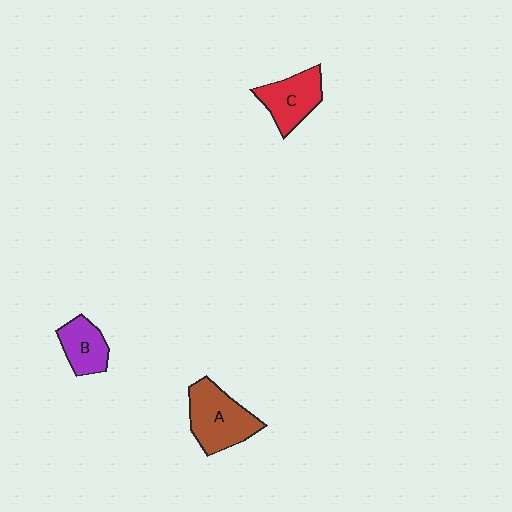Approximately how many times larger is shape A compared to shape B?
Approximately 1.7 times.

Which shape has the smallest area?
Shape B (purple).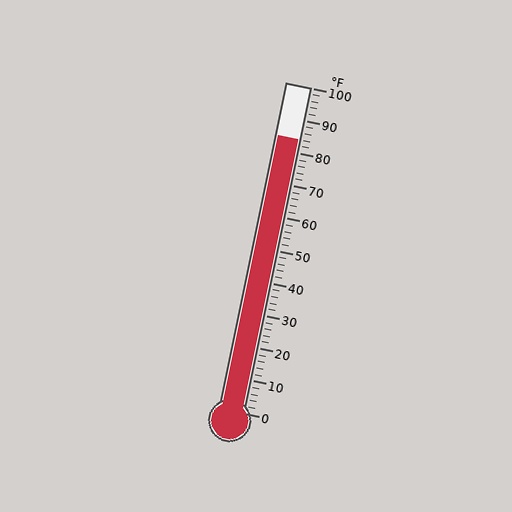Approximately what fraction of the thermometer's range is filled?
The thermometer is filled to approximately 85% of its range.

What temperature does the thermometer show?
The thermometer shows approximately 84°F.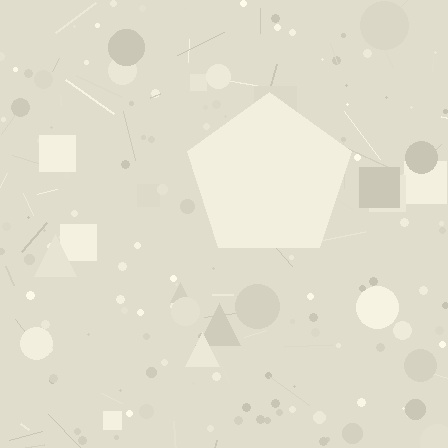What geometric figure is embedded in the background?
A pentagon is embedded in the background.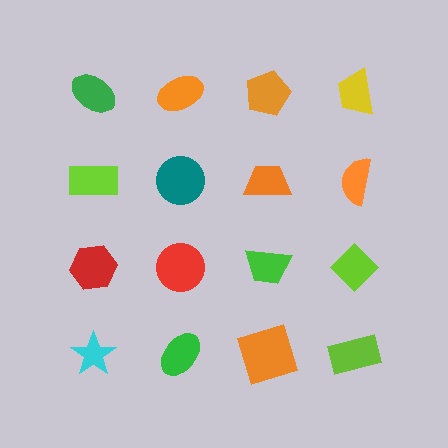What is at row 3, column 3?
A green trapezoid.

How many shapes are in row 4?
4 shapes.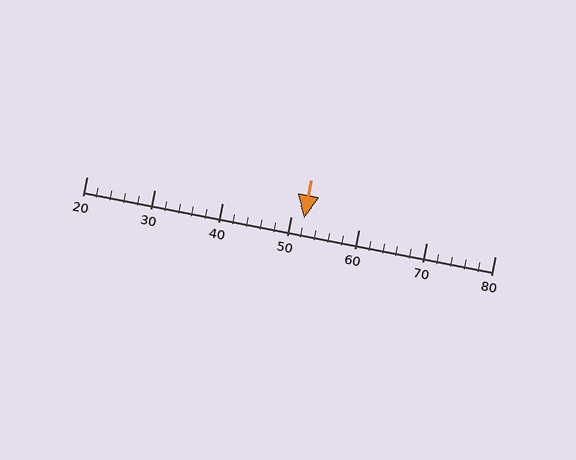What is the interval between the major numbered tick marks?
The major tick marks are spaced 10 units apart.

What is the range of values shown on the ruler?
The ruler shows values from 20 to 80.